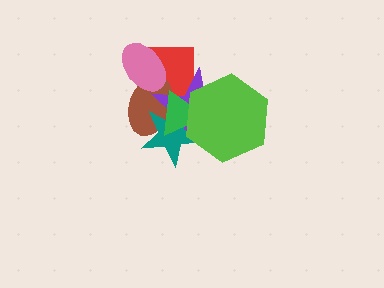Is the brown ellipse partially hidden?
Yes, it is partially covered by another shape.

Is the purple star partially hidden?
Yes, it is partially covered by another shape.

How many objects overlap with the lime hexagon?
3 objects overlap with the lime hexagon.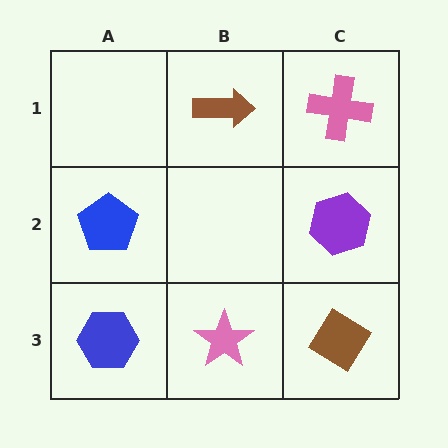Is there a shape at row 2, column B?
No, that cell is empty.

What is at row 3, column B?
A pink star.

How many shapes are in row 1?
2 shapes.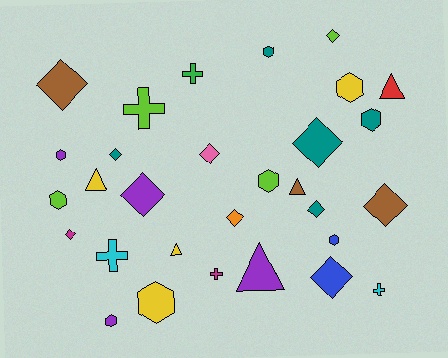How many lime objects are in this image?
There are 4 lime objects.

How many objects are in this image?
There are 30 objects.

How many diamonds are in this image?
There are 11 diamonds.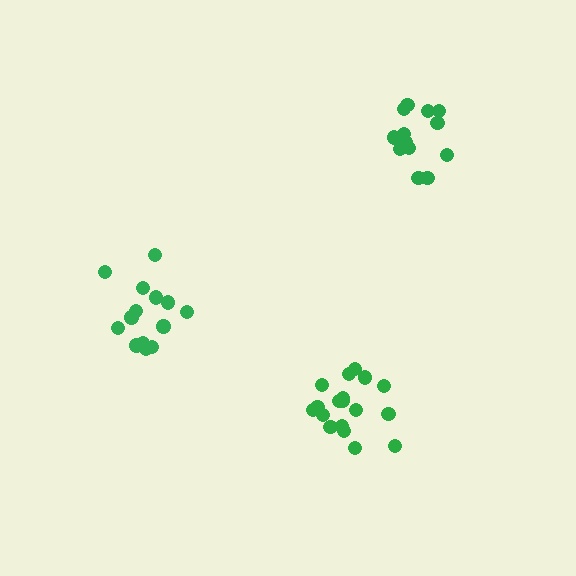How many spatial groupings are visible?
There are 3 spatial groupings.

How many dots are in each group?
Group 1: 13 dots, Group 2: 14 dots, Group 3: 18 dots (45 total).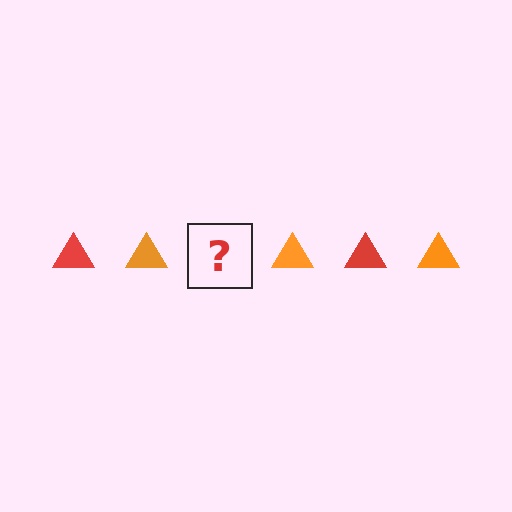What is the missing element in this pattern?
The missing element is a red triangle.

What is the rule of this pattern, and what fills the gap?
The rule is that the pattern cycles through red, orange triangles. The gap should be filled with a red triangle.